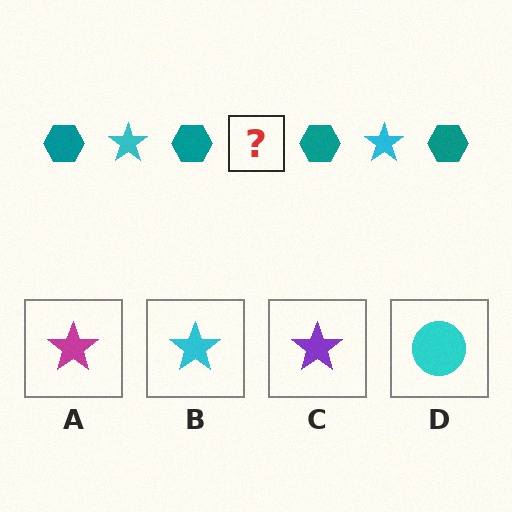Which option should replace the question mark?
Option B.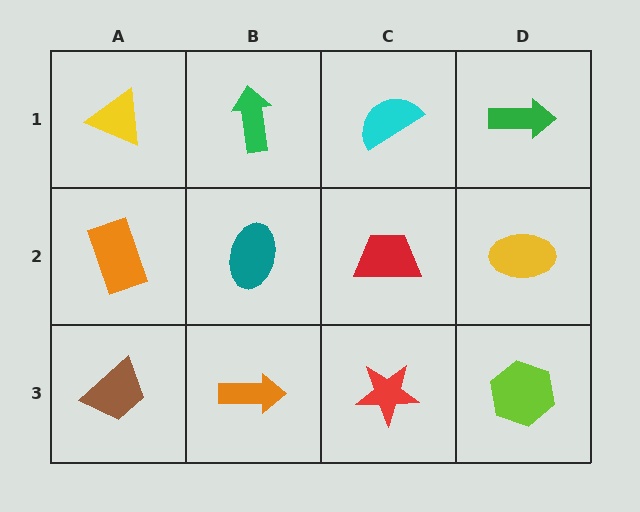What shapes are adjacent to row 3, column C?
A red trapezoid (row 2, column C), an orange arrow (row 3, column B), a lime hexagon (row 3, column D).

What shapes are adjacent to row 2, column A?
A yellow triangle (row 1, column A), a brown trapezoid (row 3, column A), a teal ellipse (row 2, column B).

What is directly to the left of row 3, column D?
A red star.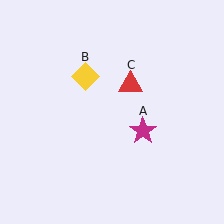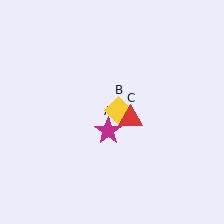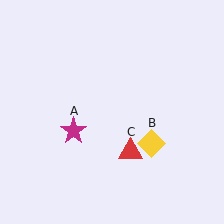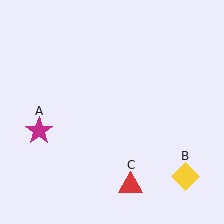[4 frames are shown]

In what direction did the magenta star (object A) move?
The magenta star (object A) moved left.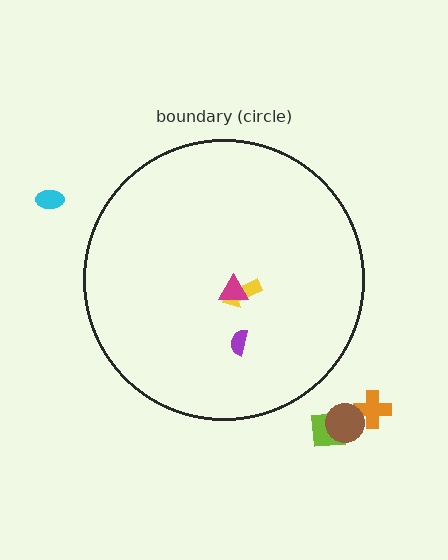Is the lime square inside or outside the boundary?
Outside.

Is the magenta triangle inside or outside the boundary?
Inside.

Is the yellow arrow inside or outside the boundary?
Inside.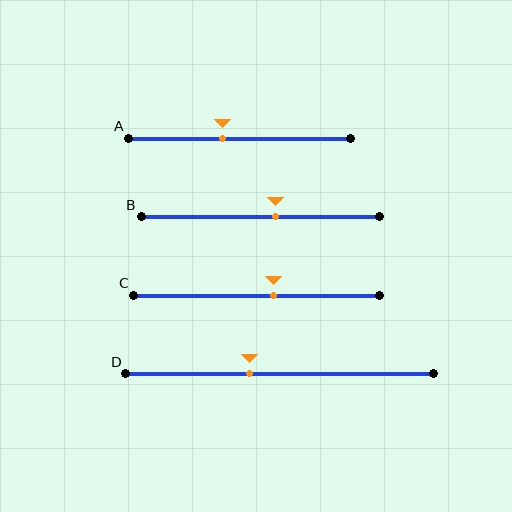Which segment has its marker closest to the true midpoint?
Segment B has its marker closest to the true midpoint.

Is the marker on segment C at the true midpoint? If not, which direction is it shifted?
No, the marker on segment C is shifted to the right by about 7% of the segment length.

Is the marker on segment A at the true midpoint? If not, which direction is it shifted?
No, the marker on segment A is shifted to the left by about 8% of the segment length.